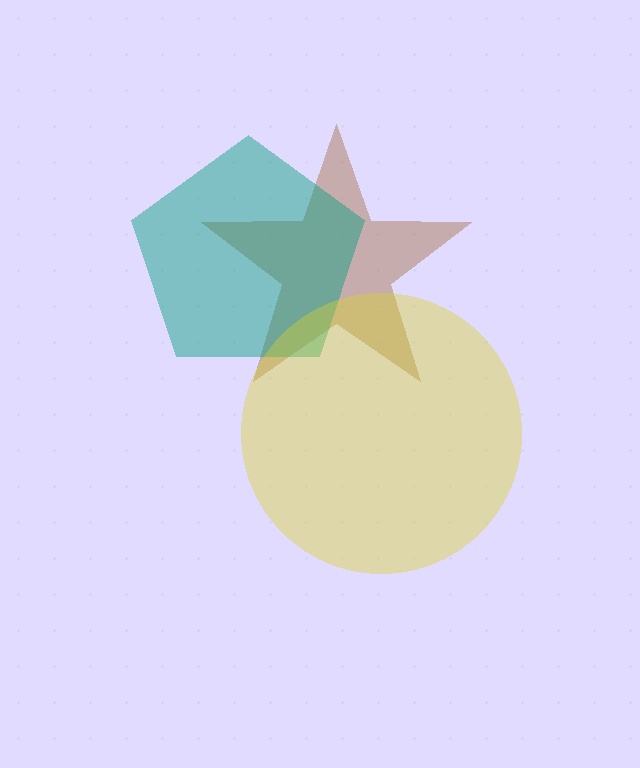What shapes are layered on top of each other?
The layered shapes are: a brown star, a teal pentagon, a yellow circle.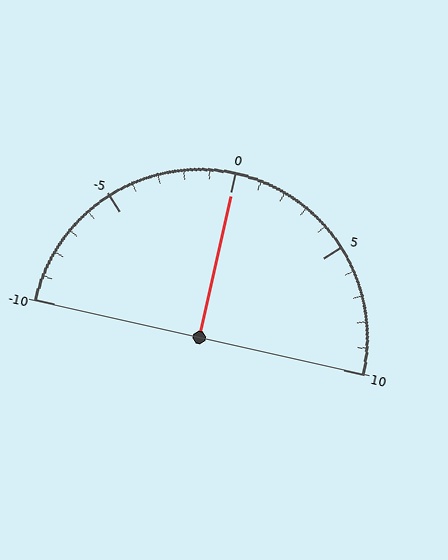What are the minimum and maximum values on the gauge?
The gauge ranges from -10 to 10.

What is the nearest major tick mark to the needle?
The nearest major tick mark is 0.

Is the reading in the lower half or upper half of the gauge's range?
The reading is in the upper half of the range (-10 to 10).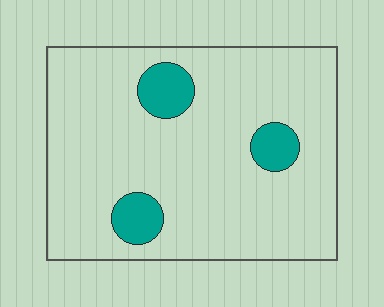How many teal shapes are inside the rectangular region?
3.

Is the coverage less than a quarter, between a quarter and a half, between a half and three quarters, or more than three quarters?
Less than a quarter.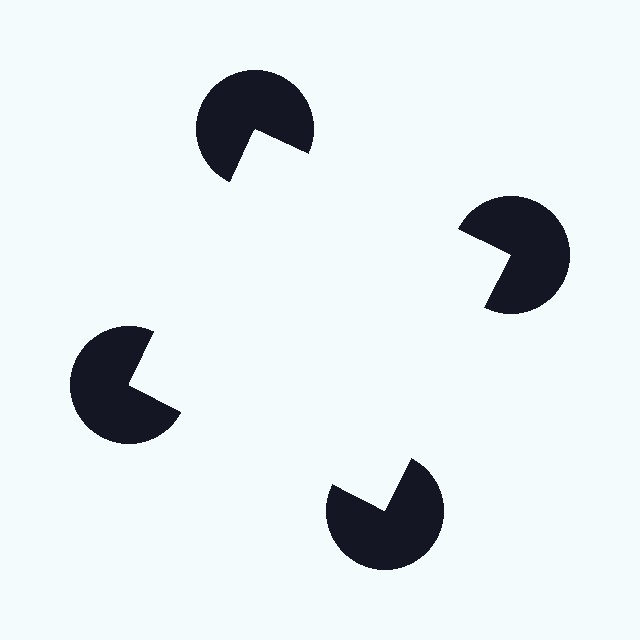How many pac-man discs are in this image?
There are 4 — one at each vertex of the illusory square.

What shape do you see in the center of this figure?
An illusory square — its edges are inferred from the aligned wedge cuts in the pac-man discs, not physically drawn.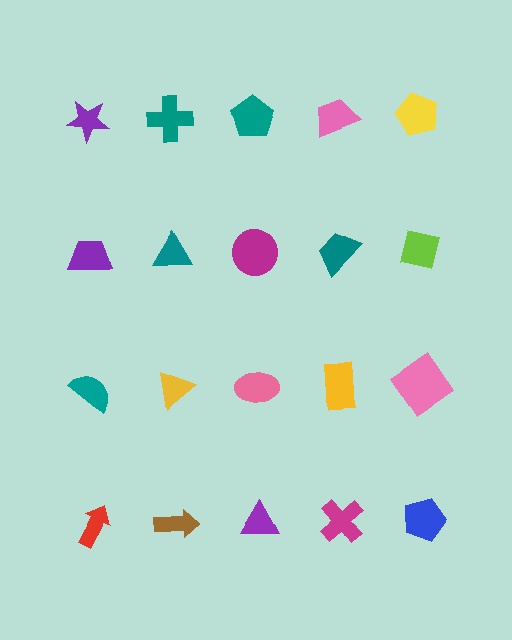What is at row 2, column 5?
A lime square.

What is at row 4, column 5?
A blue pentagon.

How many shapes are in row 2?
5 shapes.